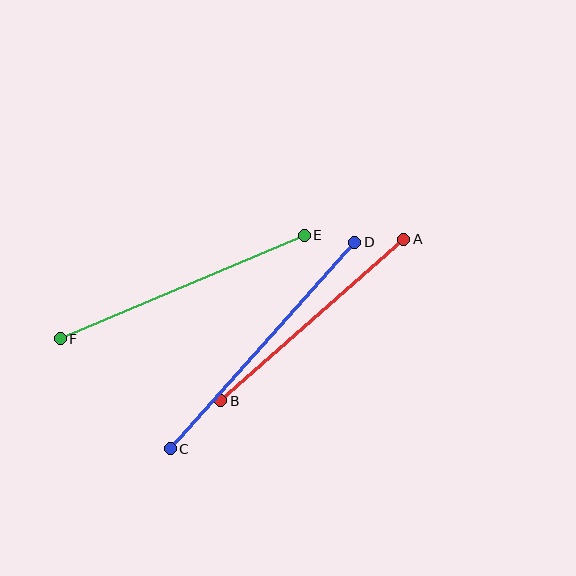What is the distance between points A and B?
The distance is approximately 244 pixels.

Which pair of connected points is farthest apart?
Points C and D are farthest apart.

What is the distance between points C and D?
The distance is approximately 277 pixels.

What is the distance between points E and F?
The distance is approximately 265 pixels.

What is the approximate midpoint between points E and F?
The midpoint is at approximately (182, 287) pixels.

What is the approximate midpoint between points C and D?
The midpoint is at approximately (262, 345) pixels.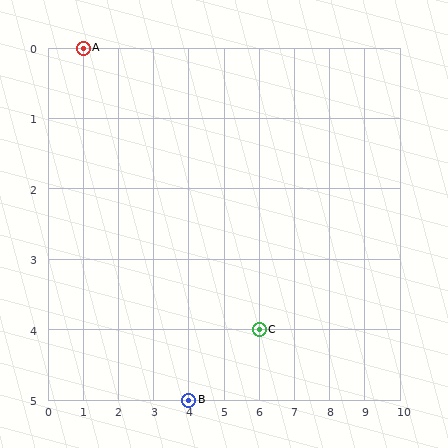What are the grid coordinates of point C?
Point C is at grid coordinates (6, 4).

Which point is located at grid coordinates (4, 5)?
Point B is at (4, 5).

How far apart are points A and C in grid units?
Points A and C are 5 columns and 4 rows apart (about 6.4 grid units diagonally).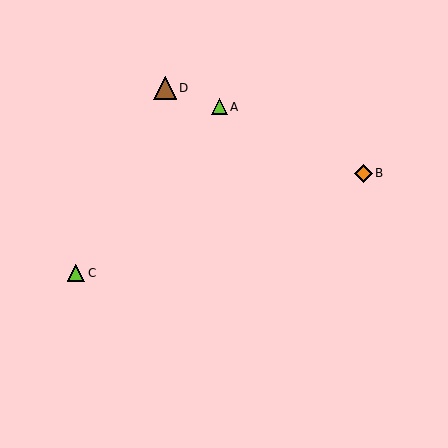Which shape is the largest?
The brown triangle (labeled D) is the largest.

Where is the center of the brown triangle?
The center of the brown triangle is at (165, 88).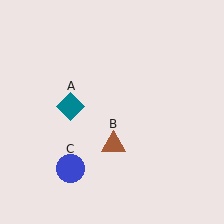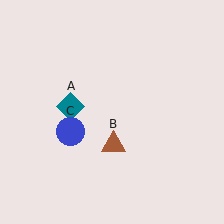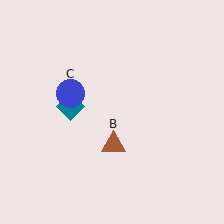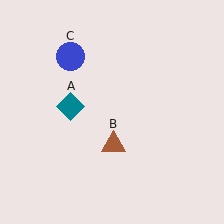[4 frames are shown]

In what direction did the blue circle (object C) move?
The blue circle (object C) moved up.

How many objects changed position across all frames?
1 object changed position: blue circle (object C).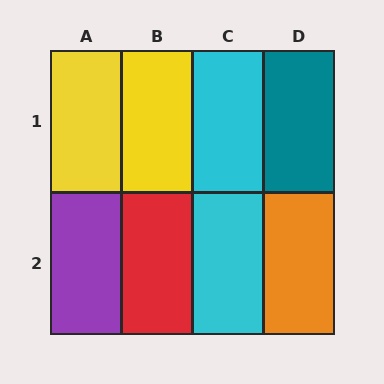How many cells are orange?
1 cell is orange.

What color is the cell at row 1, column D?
Teal.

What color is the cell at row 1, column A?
Yellow.